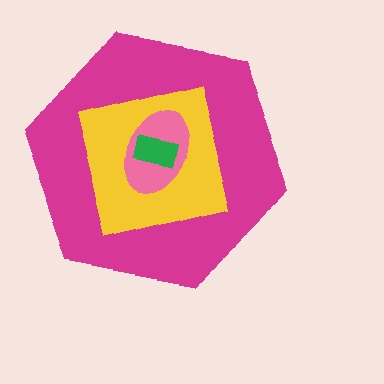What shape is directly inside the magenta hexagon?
The yellow square.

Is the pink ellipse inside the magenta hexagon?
Yes.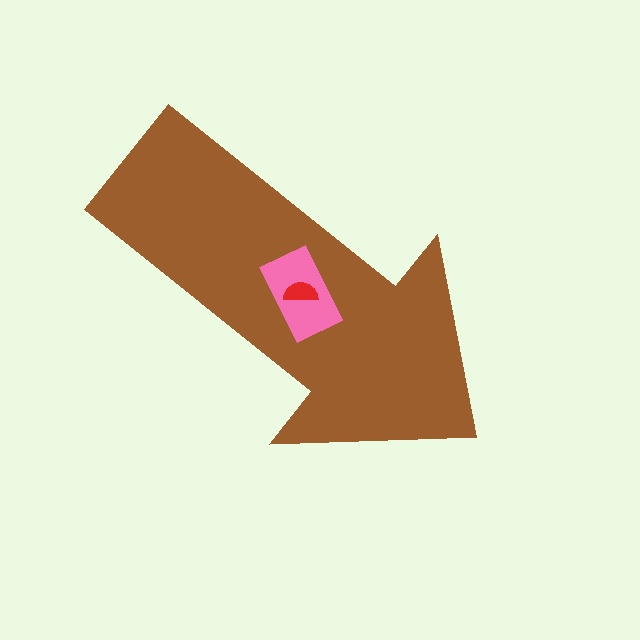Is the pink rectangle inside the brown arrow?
Yes.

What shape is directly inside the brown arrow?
The pink rectangle.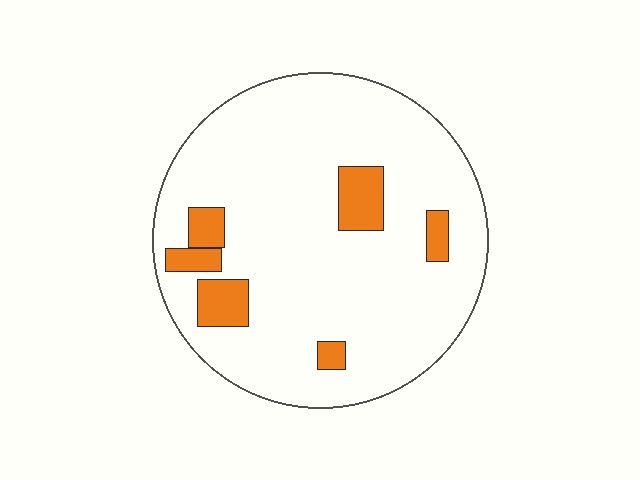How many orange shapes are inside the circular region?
6.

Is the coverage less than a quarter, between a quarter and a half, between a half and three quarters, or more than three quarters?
Less than a quarter.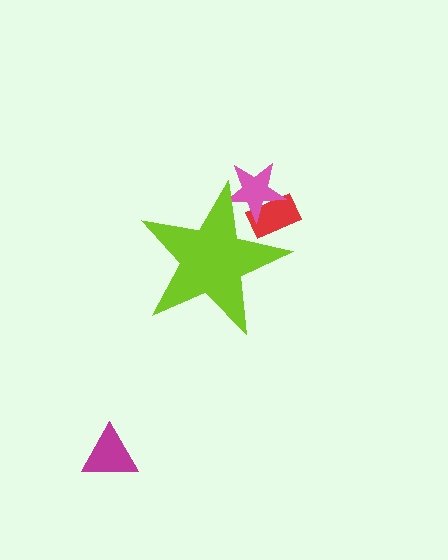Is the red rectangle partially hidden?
Yes, the red rectangle is partially hidden behind the lime star.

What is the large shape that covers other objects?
A lime star.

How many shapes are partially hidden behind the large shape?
2 shapes are partially hidden.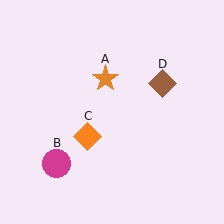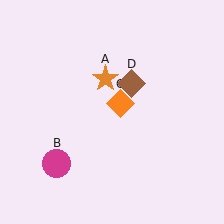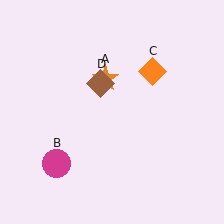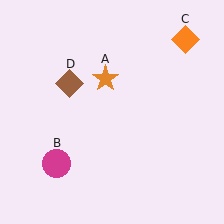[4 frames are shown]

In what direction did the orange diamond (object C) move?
The orange diamond (object C) moved up and to the right.